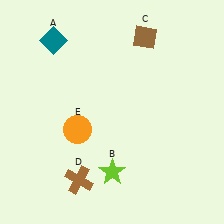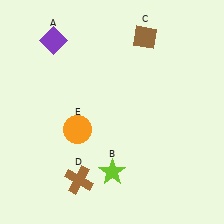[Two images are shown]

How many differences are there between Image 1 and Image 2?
There is 1 difference between the two images.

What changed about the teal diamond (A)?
In Image 1, A is teal. In Image 2, it changed to purple.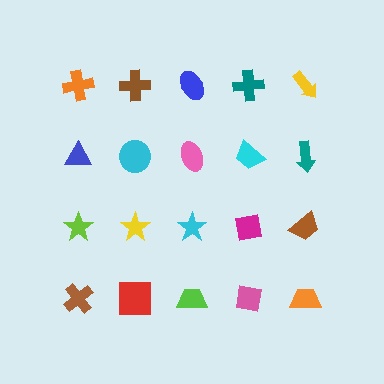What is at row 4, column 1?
A brown cross.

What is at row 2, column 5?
A teal arrow.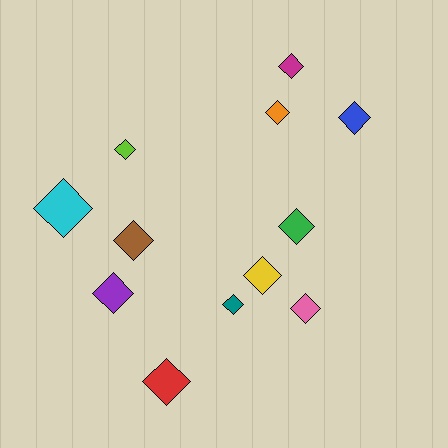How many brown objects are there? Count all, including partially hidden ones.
There is 1 brown object.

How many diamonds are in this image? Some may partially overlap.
There are 12 diamonds.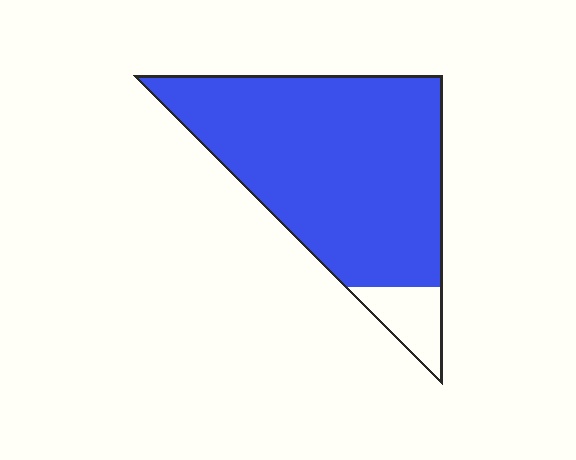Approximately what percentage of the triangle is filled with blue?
Approximately 90%.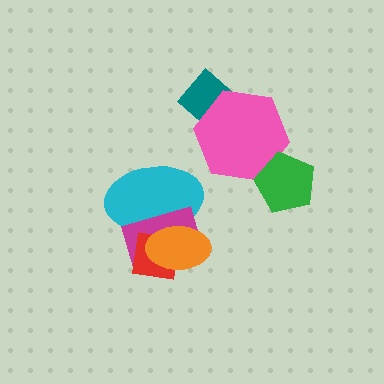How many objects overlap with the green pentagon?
1 object overlaps with the green pentagon.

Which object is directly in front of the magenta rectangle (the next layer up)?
The red square is directly in front of the magenta rectangle.